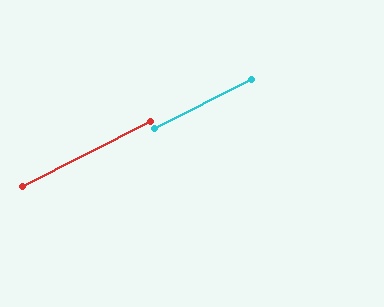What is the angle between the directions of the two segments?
Approximately 0 degrees.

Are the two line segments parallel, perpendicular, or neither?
Parallel — their directions differ by only 0.2°.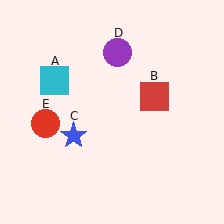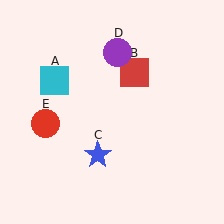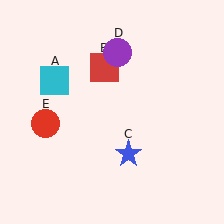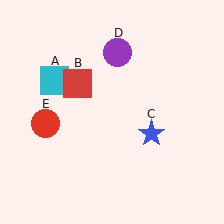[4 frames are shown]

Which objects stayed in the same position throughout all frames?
Cyan square (object A) and purple circle (object D) and red circle (object E) remained stationary.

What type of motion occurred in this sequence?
The red square (object B), blue star (object C) rotated counterclockwise around the center of the scene.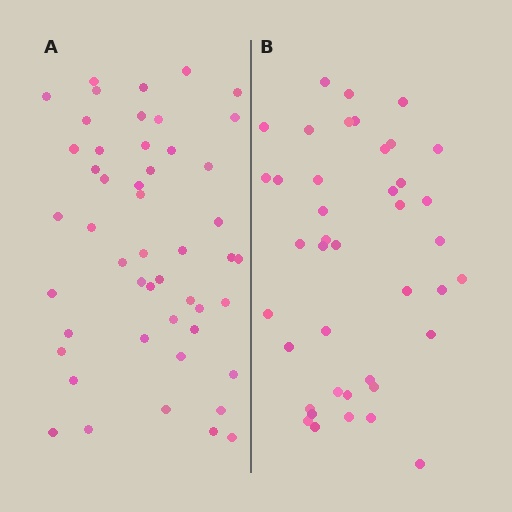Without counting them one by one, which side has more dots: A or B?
Region A (the left region) has more dots.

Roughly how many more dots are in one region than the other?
Region A has roughly 8 or so more dots than region B.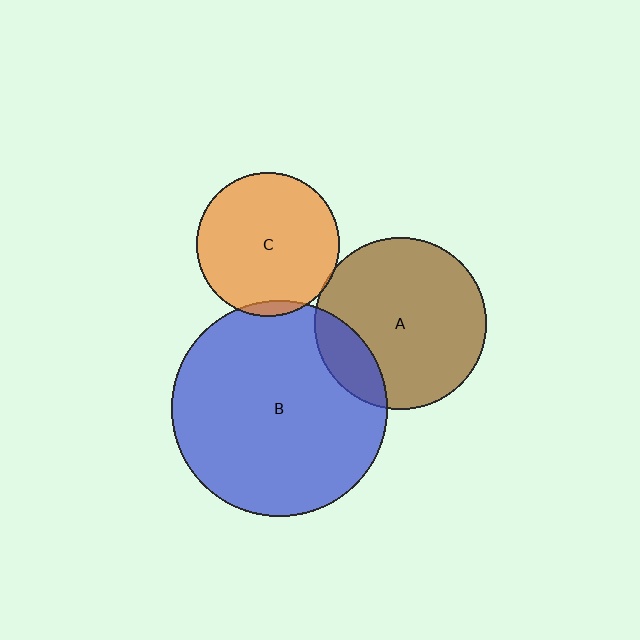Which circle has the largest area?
Circle B (blue).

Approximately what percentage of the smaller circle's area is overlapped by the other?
Approximately 5%.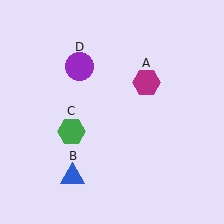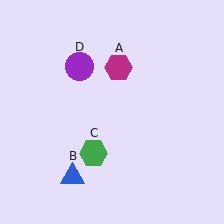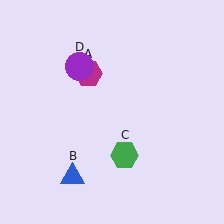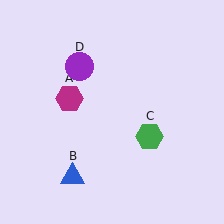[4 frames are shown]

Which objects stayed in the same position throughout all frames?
Blue triangle (object B) and purple circle (object D) remained stationary.